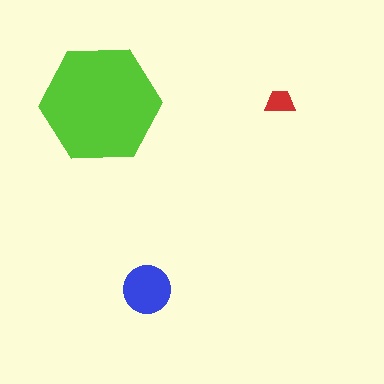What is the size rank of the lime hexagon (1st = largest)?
1st.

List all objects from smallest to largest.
The red trapezoid, the blue circle, the lime hexagon.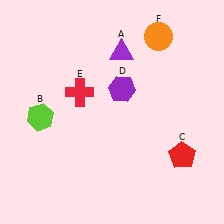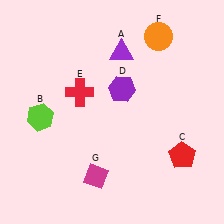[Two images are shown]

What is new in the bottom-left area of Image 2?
A magenta diamond (G) was added in the bottom-left area of Image 2.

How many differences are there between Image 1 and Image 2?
There is 1 difference between the two images.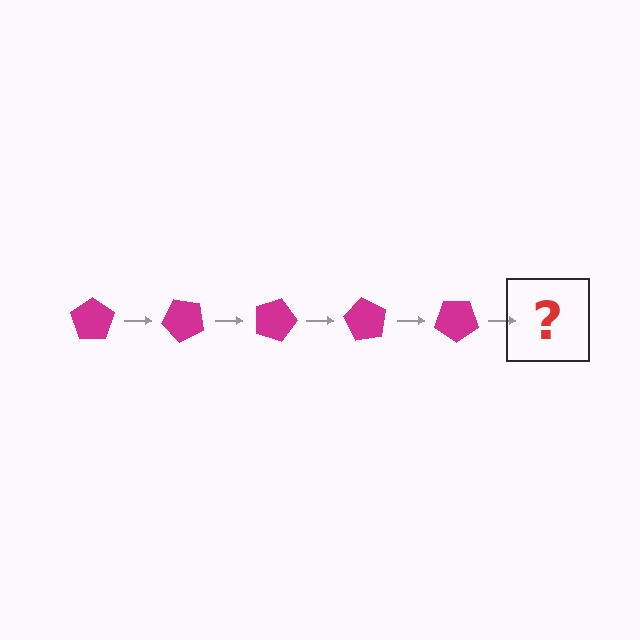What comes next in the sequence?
The next element should be a magenta pentagon rotated 225 degrees.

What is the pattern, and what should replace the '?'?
The pattern is that the pentagon rotates 45 degrees each step. The '?' should be a magenta pentagon rotated 225 degrees.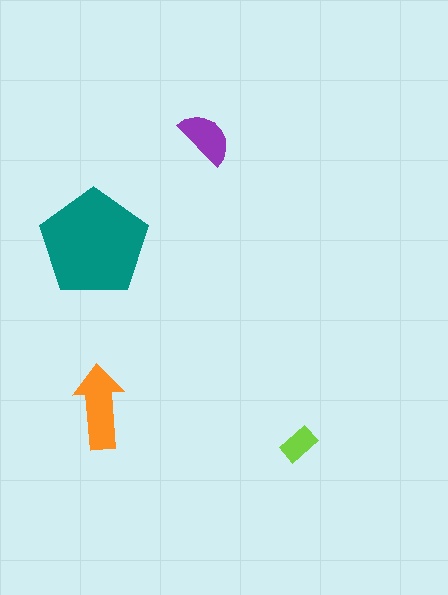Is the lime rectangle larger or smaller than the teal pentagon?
Smaller.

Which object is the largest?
The teal pentagon.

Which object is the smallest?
The lime rectangle.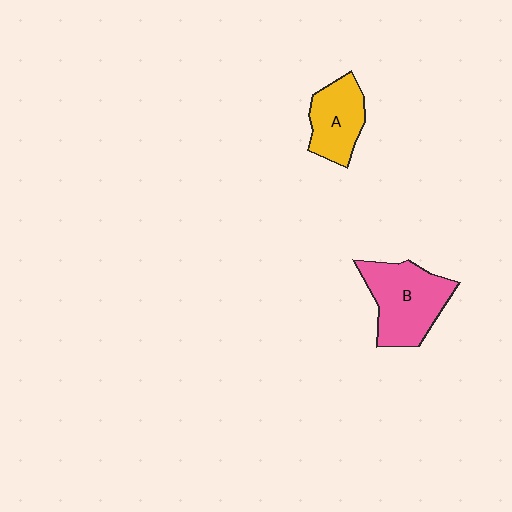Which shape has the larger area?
Shape B (pink).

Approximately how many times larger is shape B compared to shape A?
Approximately 1.5 times.